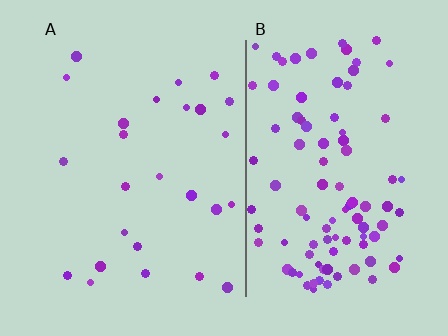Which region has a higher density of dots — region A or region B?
B (the right).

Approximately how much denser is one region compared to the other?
Approximately 4.0× — region B over region A.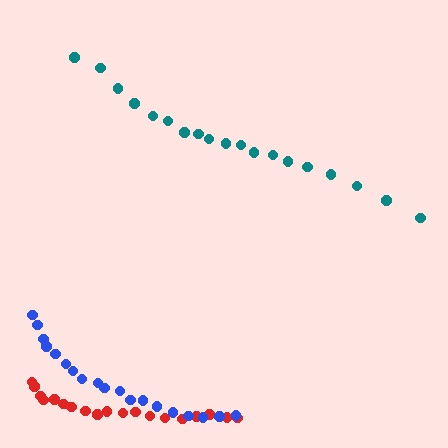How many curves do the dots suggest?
There are 3 distinct paths.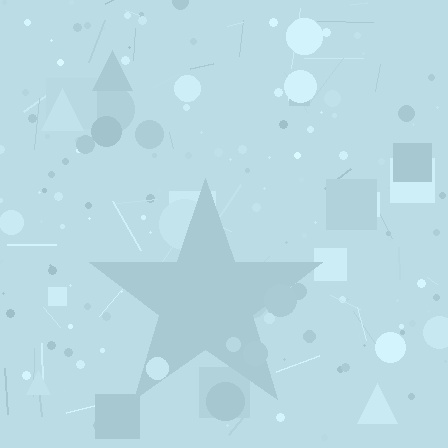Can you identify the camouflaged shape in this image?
The camouflaged shape is a star.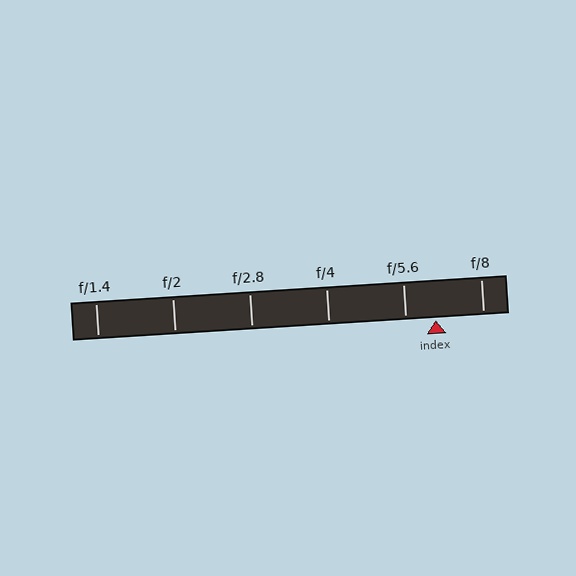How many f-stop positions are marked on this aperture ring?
There are 6 f-stop positions marked.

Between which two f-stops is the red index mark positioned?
The index mark is between f/5.6 and f/8.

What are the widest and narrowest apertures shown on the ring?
The widest aperture shown is f/1.4 and the narrowest is f/8.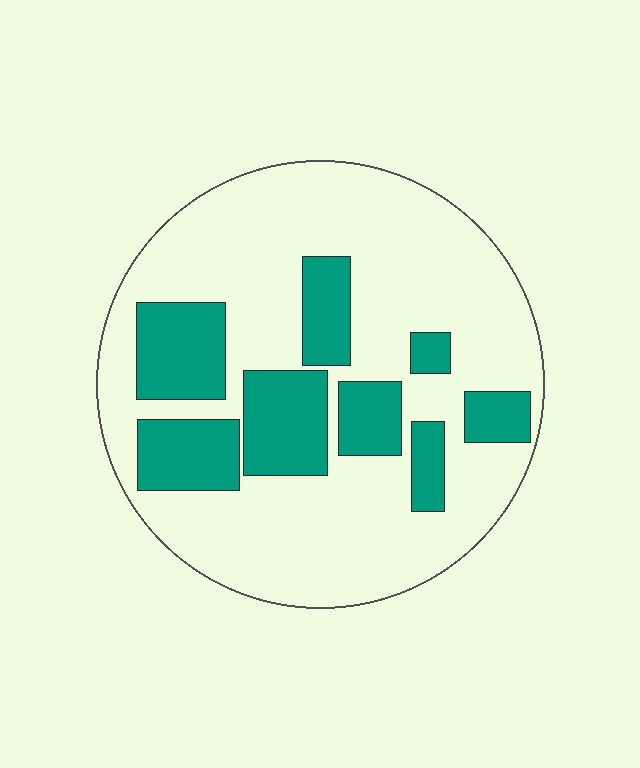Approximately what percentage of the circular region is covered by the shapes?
Approximately 30%.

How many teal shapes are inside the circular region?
8.